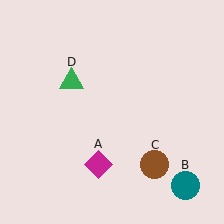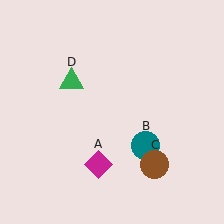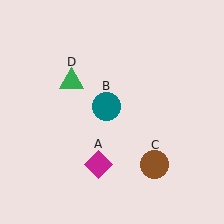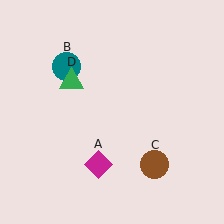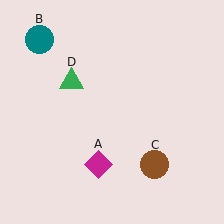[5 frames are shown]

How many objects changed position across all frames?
1 object changed position: teal circle (object B).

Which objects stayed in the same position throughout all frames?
Magenta diamond (object A) and brown circle (object C) and green triangle (object D) remained stationary.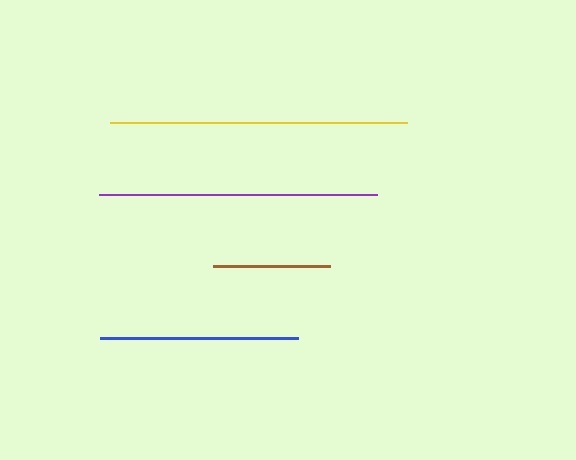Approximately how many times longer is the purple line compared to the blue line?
The purple line is approximately 1.4 times the length of the blue line.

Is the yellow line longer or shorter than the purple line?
The yellow line is longer than the purple line.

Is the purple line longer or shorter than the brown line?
The purple line is longer than the brown line.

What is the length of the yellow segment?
The yellow segment is approximately 297 pixels long.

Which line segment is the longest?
The yellow line is the longest at approximately 297 pixels.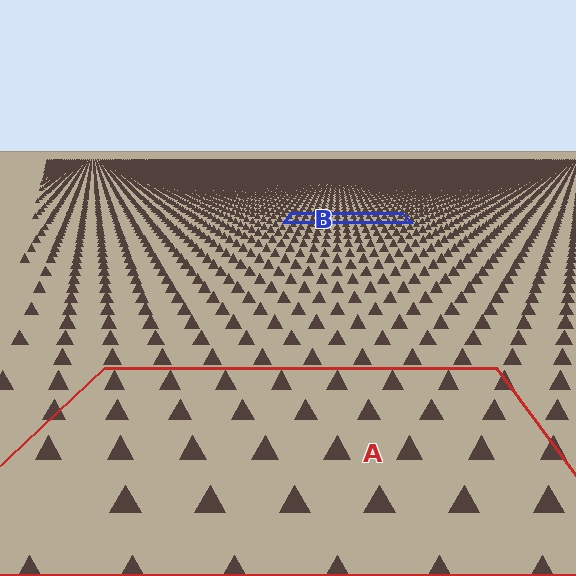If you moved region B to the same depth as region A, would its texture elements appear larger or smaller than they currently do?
They would appear larger. At a closer depth, the same texture elements are projected at a bigger on-screen size.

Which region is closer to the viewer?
Region A is closer. The texture elements there are larger and more spread out.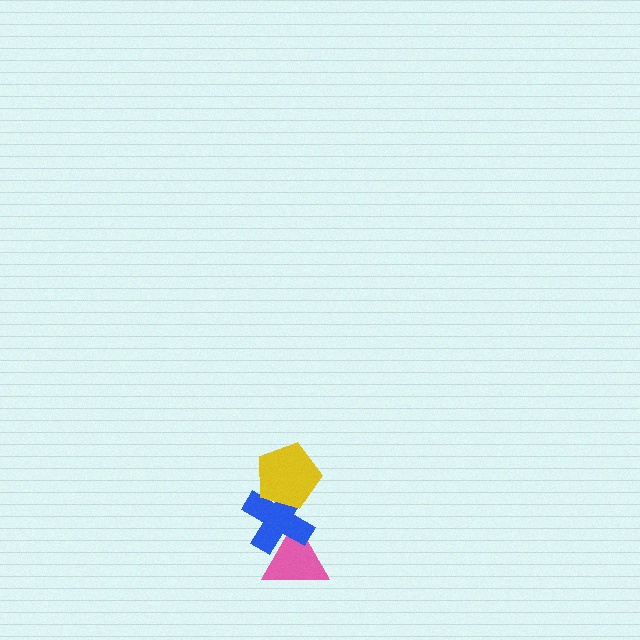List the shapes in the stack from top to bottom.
From top to bottom: the yellow pentagon, the blue cross, the pink triangle.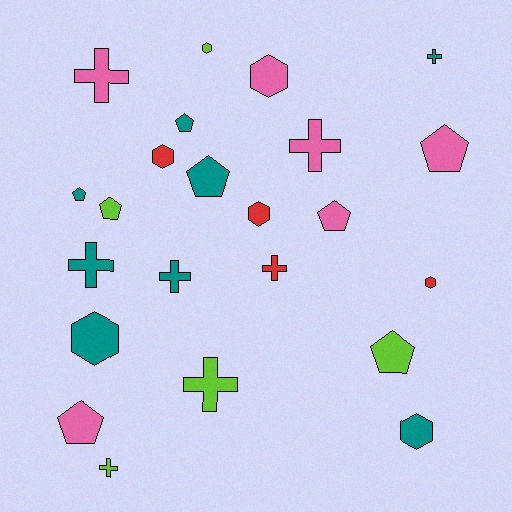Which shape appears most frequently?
Pentagon, with 8 objects.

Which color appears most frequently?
Teal, with 8 objects.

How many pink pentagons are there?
There are 3 pink pentagons.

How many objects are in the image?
There are 23 objects.